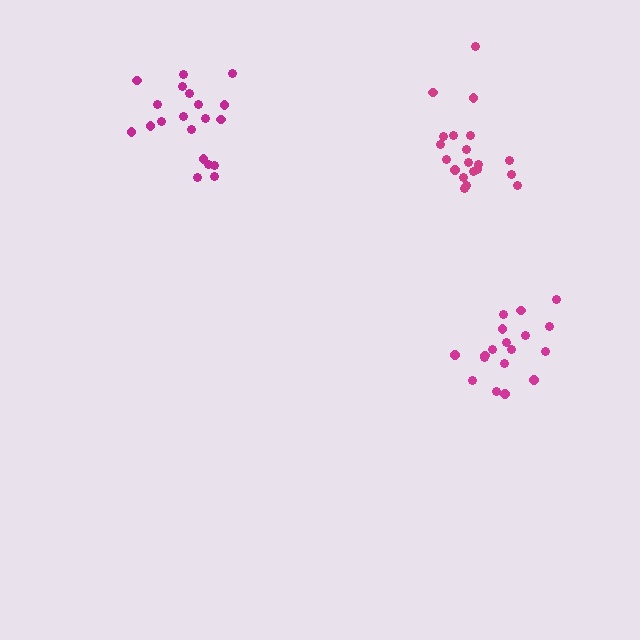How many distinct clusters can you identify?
There are 3 distinct clusters.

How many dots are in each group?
Group 1: 20 dots, Group 2: 18 dots, Group 3: 21 dots (59 total).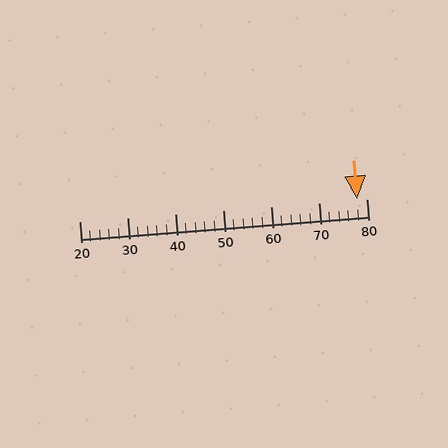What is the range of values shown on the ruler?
The ruler shows values from 20 to 80.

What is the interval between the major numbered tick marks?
The major tick marks are spaced 10 units apart.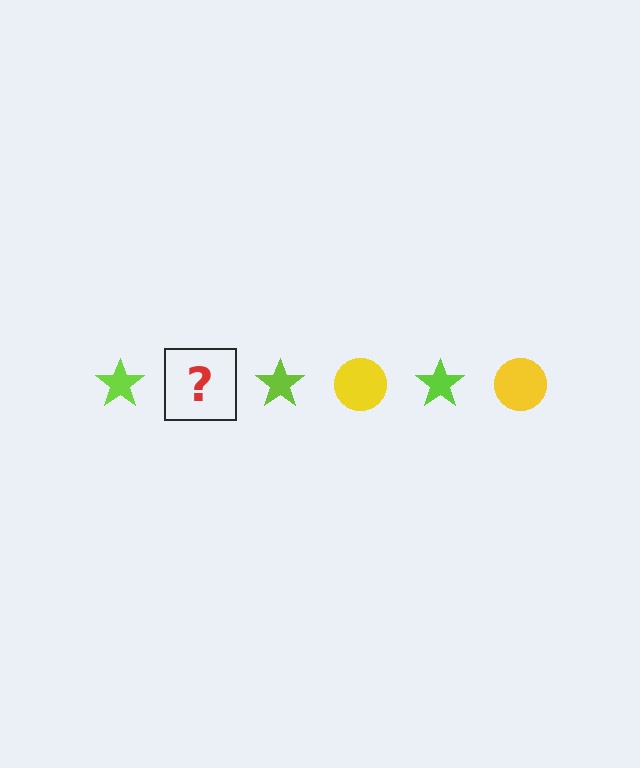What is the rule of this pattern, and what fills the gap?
The rule is that the pattern alternates between lime star and yellow circle. The gap should be filled with a yellow circle.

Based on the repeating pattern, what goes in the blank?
The blank should be a yellow circle.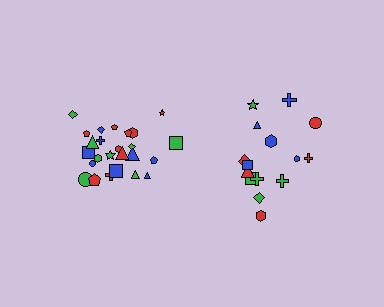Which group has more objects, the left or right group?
The left group.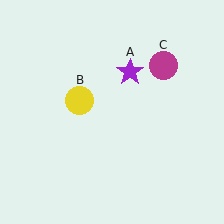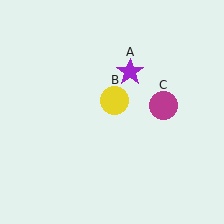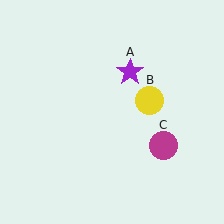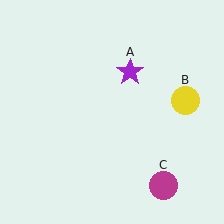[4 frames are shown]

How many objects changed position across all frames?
2 objects changed position: yellow circle (object B), magenta circle (object C).